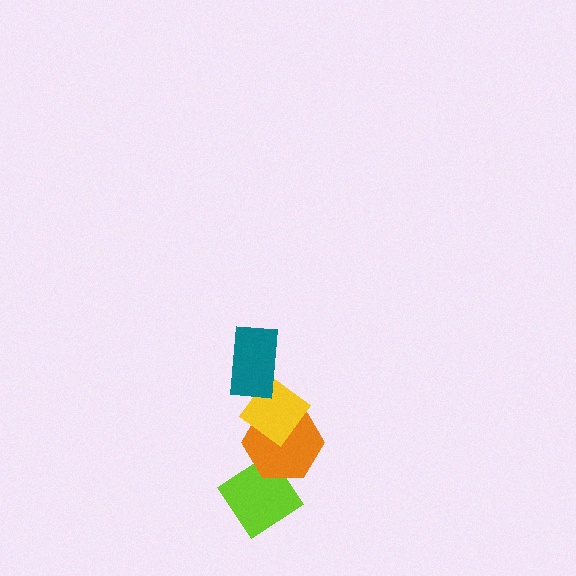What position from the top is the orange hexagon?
The orange hexagon is 3rd from the top.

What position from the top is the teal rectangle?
The teal rectangle is 1st from the top.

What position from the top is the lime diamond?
The lime diamond is 4th from the top.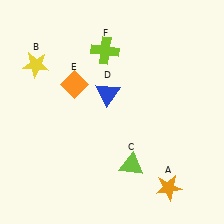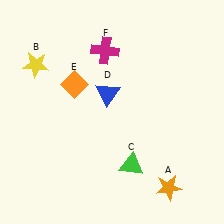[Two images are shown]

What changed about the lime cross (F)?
In Image 1, F is lime. In Image 2, it changed to magenta.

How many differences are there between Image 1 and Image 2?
There are 2 differences between the two images.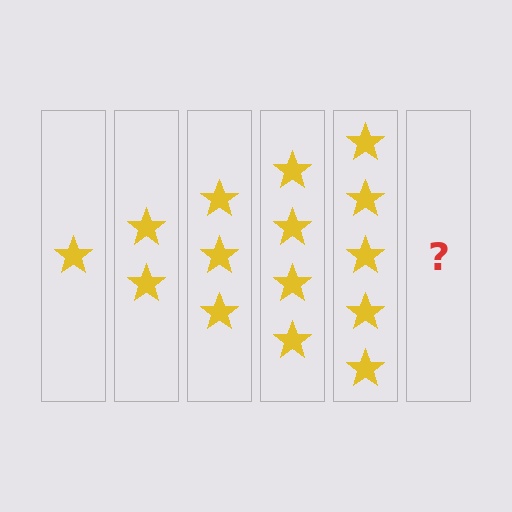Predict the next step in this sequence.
The next step is 6 stars.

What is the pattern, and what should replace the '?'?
The pattern is that each step adds one more star. The '?' should be 6 stars.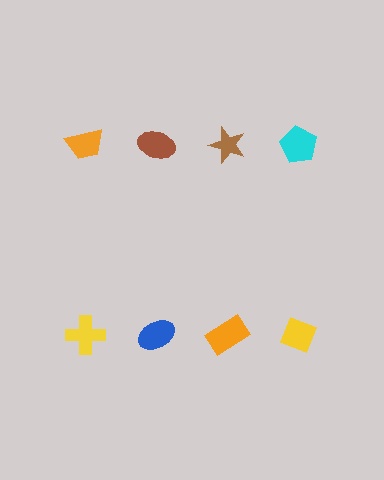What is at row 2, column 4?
A yellow diamond.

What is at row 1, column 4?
A cyan pentagon.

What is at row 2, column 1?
A yellow cross.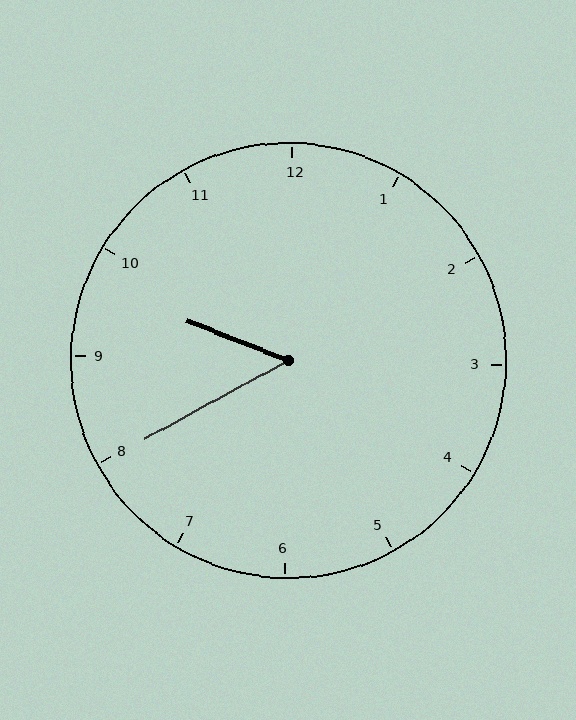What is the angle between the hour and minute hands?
Approximately 50 degrees.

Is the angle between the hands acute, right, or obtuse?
It is acute.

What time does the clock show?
9:40.